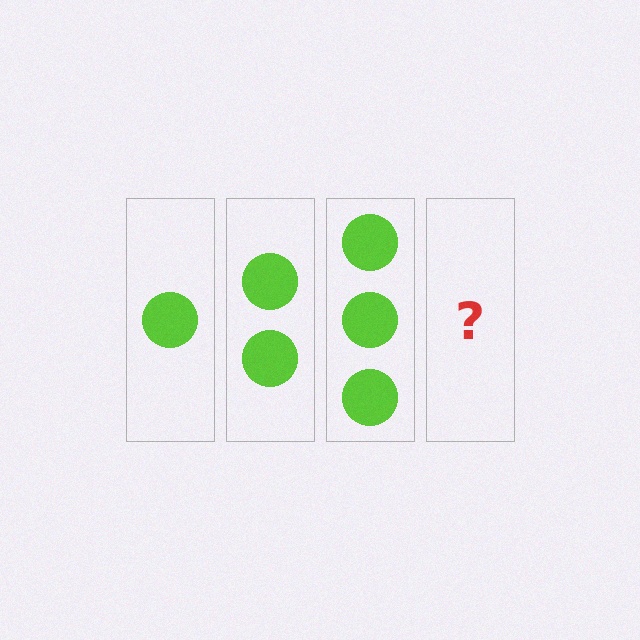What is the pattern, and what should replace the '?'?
The pattern is that each step adds one more circle. The '?' should be 4 circles.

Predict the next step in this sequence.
The next step is 4 circles.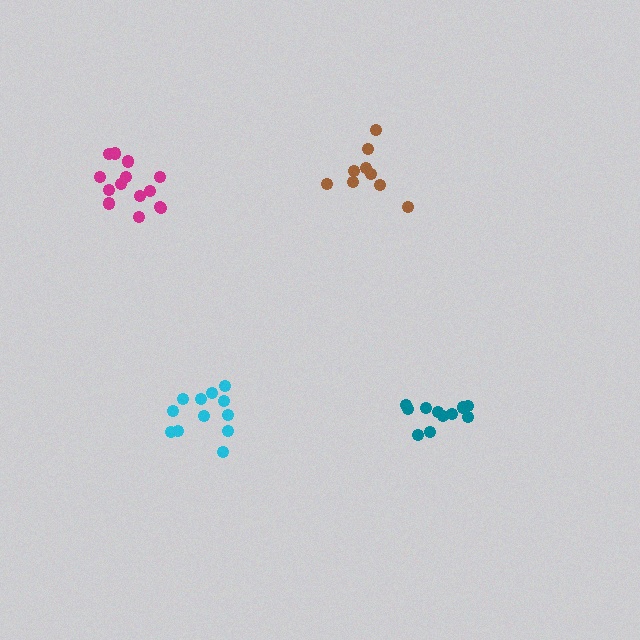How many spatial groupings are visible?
There are 4 spatial groupings.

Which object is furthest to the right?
The teal cluster is rightmost.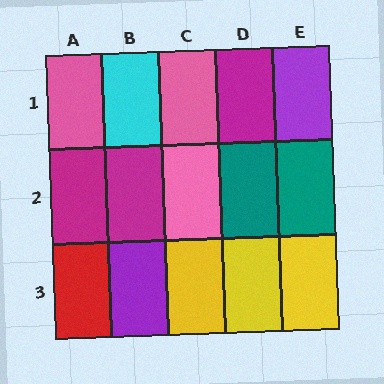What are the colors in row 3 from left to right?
Red, purple, yellow, yellow, yellow.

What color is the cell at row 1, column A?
Pink.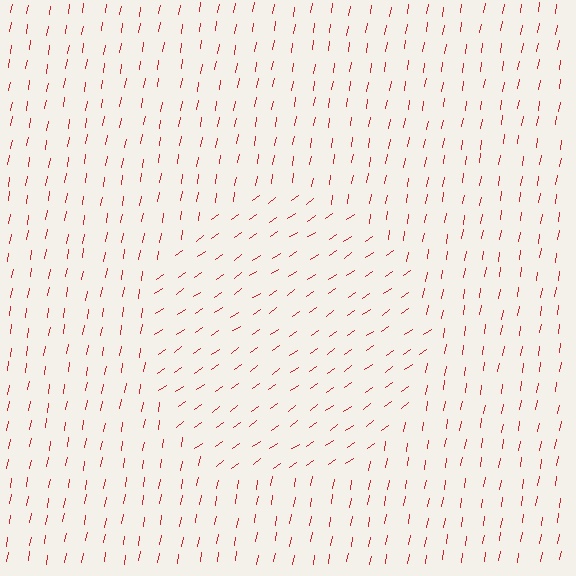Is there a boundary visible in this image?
Yes, there is a texture boundary formed by a change in line orientation.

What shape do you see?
I see a circle.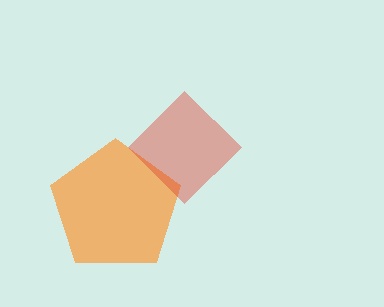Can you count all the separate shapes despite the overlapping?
Yes, there are 2 separate shapes.